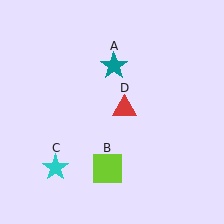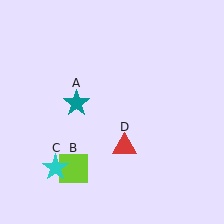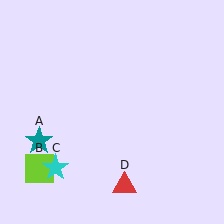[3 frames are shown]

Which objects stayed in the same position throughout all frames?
Cyan star (object C) remained stationary.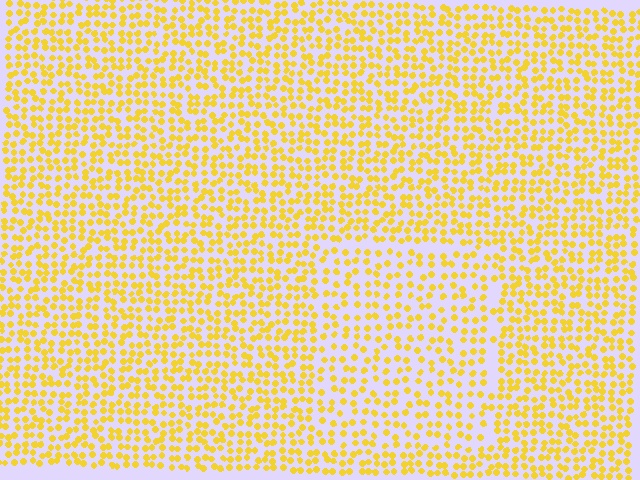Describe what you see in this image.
The image contains small yellow elements arranged at two different densities. A rectangle-shaped region is visible where the elements are less densely packed than the surrounding area.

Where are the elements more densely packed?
The elements are more densely packed outside the rectangle boundary.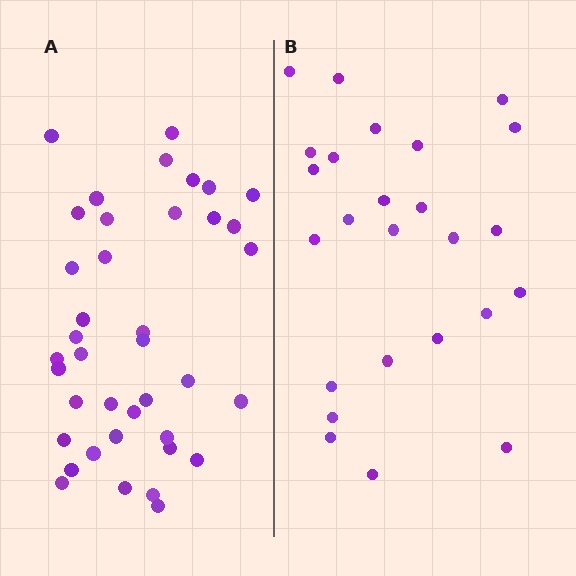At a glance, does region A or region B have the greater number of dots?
Region A (the left region) has more dots.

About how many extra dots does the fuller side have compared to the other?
Region A has approximately 15 more dots than region B.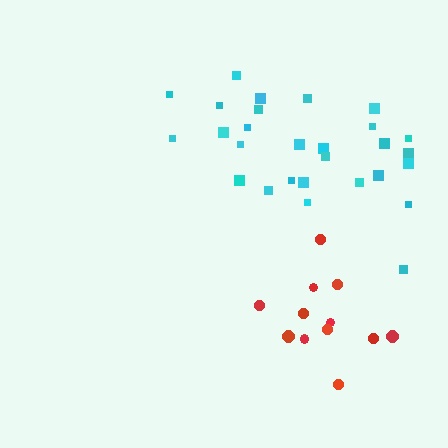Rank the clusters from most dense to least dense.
red, cyan.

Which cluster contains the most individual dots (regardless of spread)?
Cyan (28).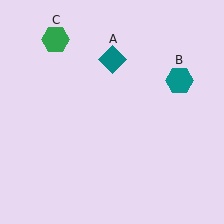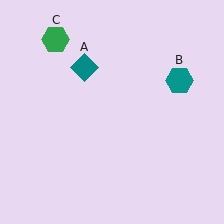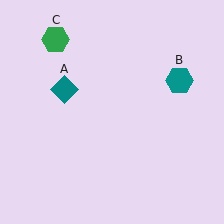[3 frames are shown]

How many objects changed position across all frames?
1 object changed position: teal diamond (object A).